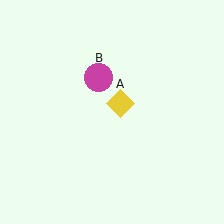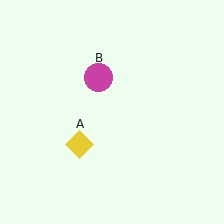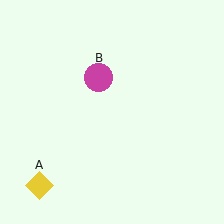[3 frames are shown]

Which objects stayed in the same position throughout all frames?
Magenta circle (object B) remained stationary.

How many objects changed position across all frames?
1 object changed position: yellow diamond (object A).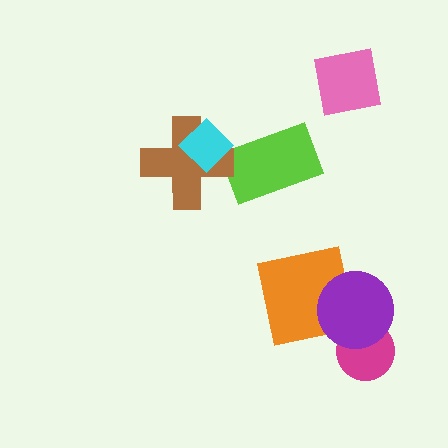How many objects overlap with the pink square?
0 objects overlap with the pink square.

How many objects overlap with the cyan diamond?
1 object overlaps with the cyan diamond.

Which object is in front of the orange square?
The purple circle is in front of the orange square.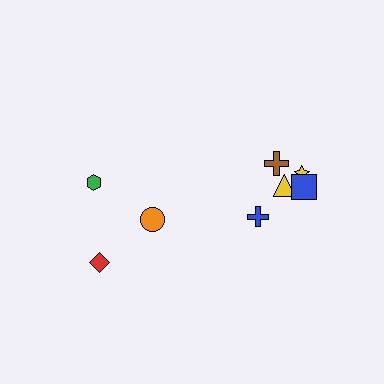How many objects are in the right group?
There are 5 objects.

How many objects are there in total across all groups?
There are 8 objects.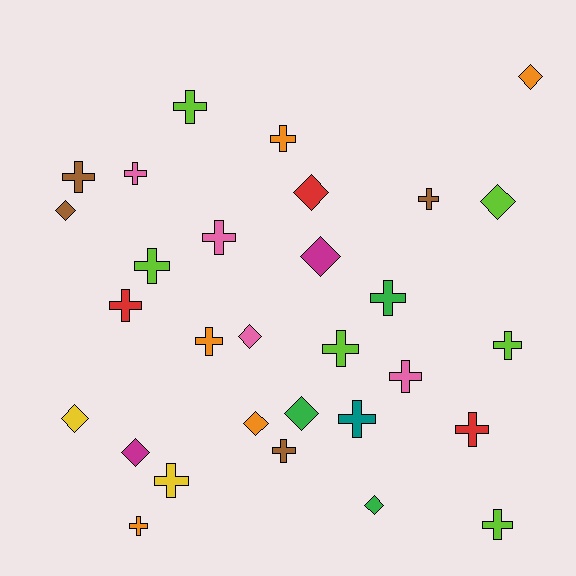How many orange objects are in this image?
There are 5 orange objects.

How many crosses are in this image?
There are 19 crosses.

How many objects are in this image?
There are 30 objects.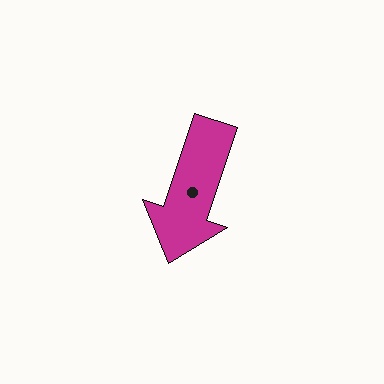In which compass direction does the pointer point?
South.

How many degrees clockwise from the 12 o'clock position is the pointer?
Approximately 198 degrees.